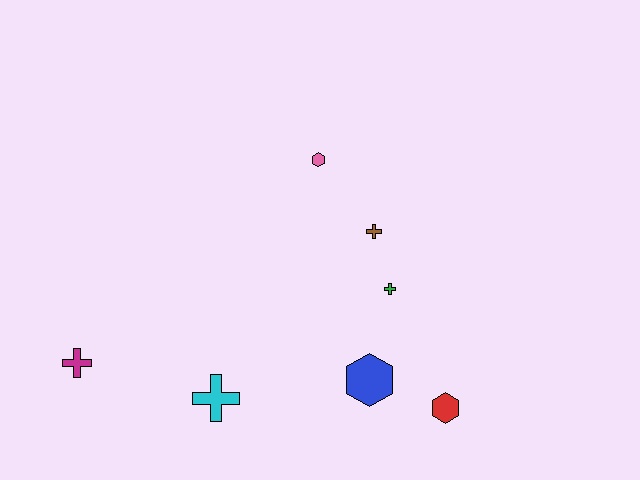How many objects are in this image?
There are 7 objects.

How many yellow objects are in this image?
There are no yellow objects.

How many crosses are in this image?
There are 4 crosses.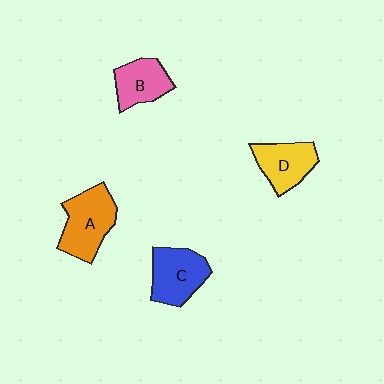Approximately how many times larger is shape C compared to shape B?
Approximately 1.3 times.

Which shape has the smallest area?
Shape B (pink).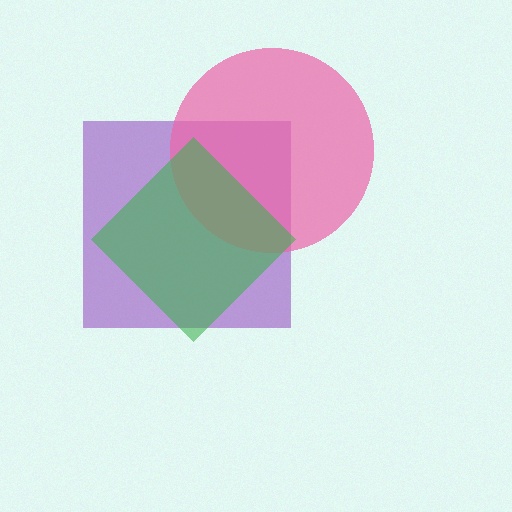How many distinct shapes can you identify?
There are 3 distinct shapes: a purple square, a pink circle, a green diamond.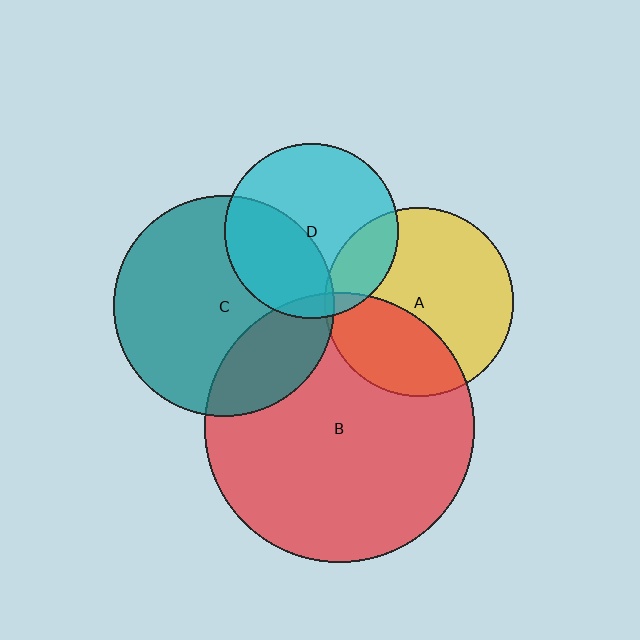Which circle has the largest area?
Circle B (red).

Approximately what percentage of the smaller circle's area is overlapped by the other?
Approximately 25%.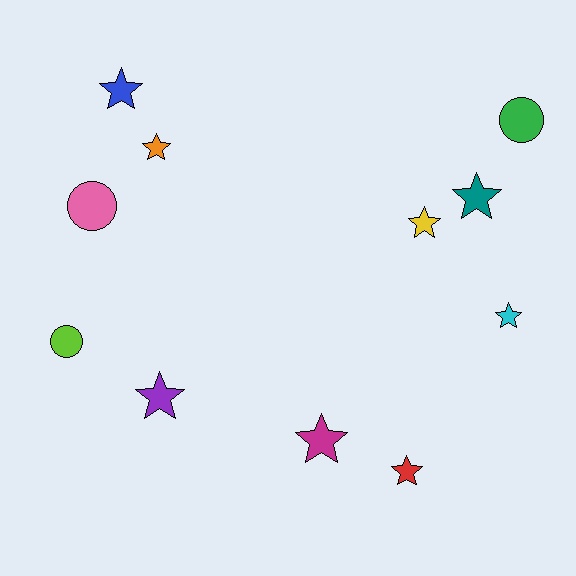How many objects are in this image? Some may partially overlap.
There are 11 objects.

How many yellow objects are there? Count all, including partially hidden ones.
There is 1 yellow object.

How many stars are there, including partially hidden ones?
There are 8 stars.